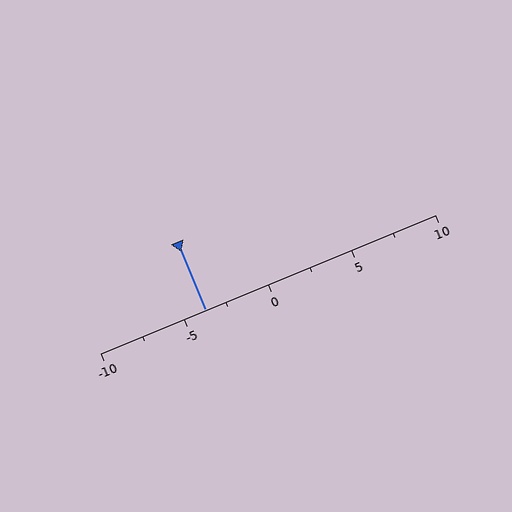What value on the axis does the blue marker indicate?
The marker indicates approximately -3.8.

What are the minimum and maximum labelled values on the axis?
The axis runs from -10 to 10.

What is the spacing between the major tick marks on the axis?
The major ticks are spaced 5 apart.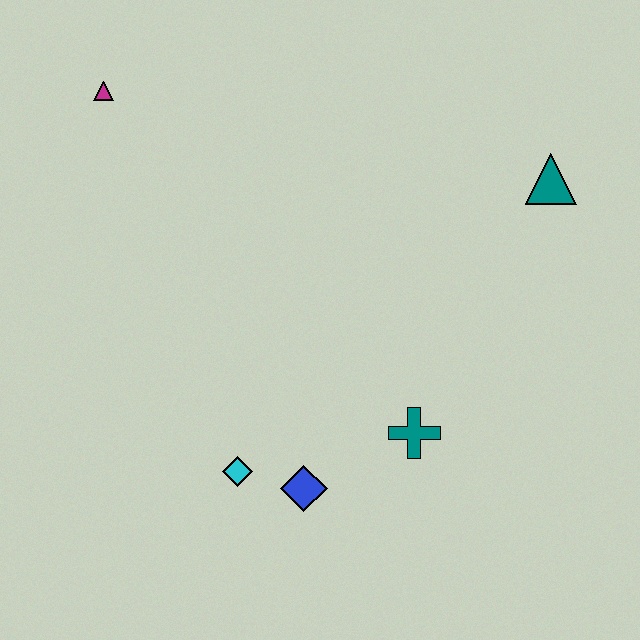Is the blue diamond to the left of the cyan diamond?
No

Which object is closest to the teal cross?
The blue diamond is closest to the teal cross.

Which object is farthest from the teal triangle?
The magenta triangle is farthest from the teal triangle.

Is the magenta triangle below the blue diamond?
No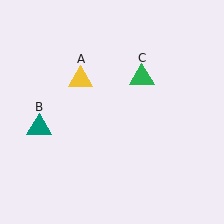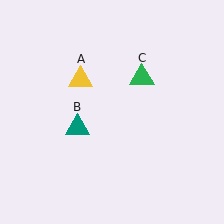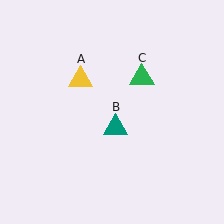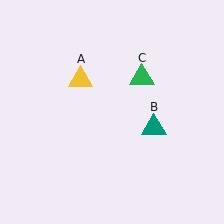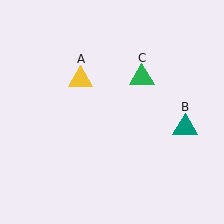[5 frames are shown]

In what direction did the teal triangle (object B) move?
The teal triangle (object B) moved right.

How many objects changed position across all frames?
1 object changed position: teal triangle (object B).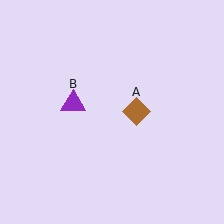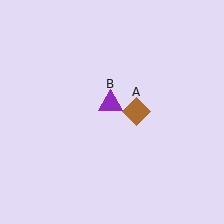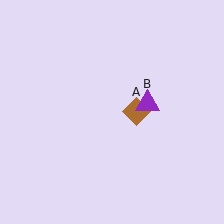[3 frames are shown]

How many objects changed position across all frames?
1 object changed position: purple triangle (object B).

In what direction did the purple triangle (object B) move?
The purple triangle (object B) moved right.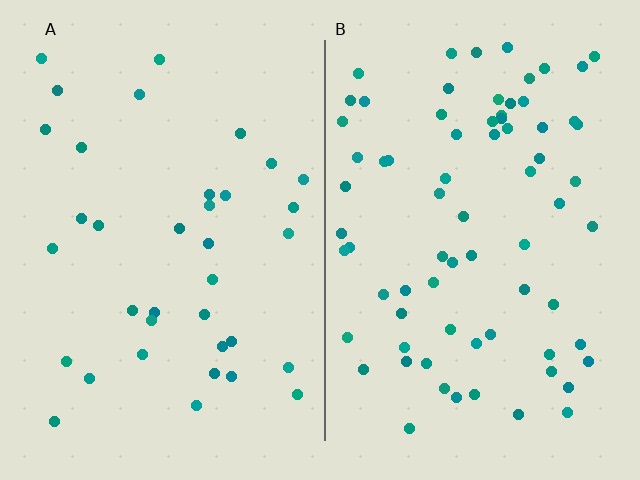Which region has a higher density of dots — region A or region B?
B (the right).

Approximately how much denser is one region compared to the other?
Approximately 2.0× — region B over region A.